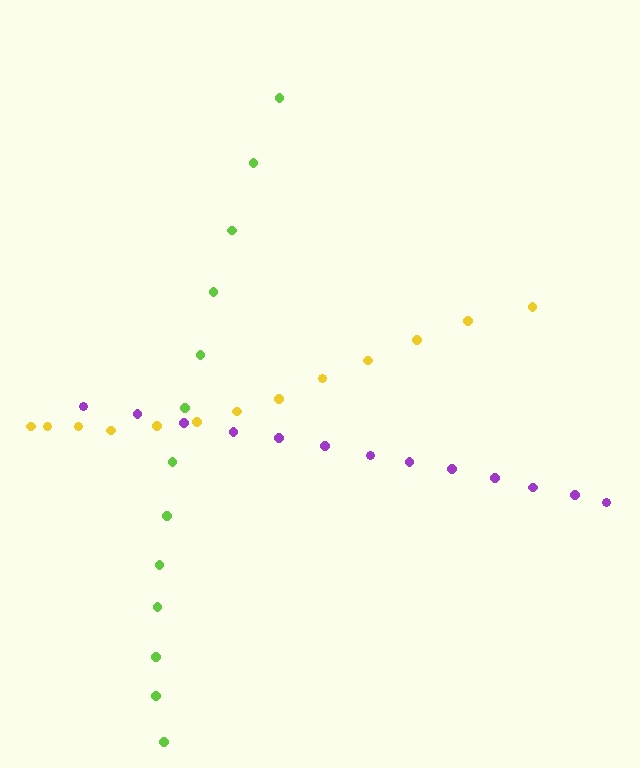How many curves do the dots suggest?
There are 3 distinct paths.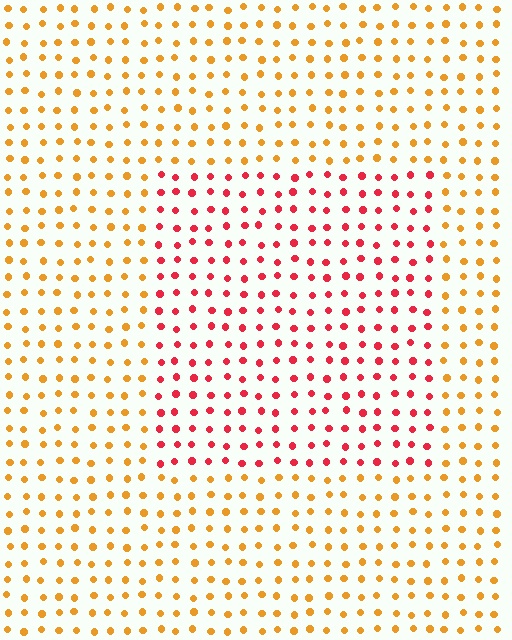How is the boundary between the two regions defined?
The boundary is defined purely by a slight shift in hue (about 45 degrees). Spacing, size, and orientation are identical on both sides.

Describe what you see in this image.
The image is filled with small orange elements in a uniform arrangement. A rectangle-shaped region is visible where the elements are tinted to a slightly different hue, forming a subtle color boundary.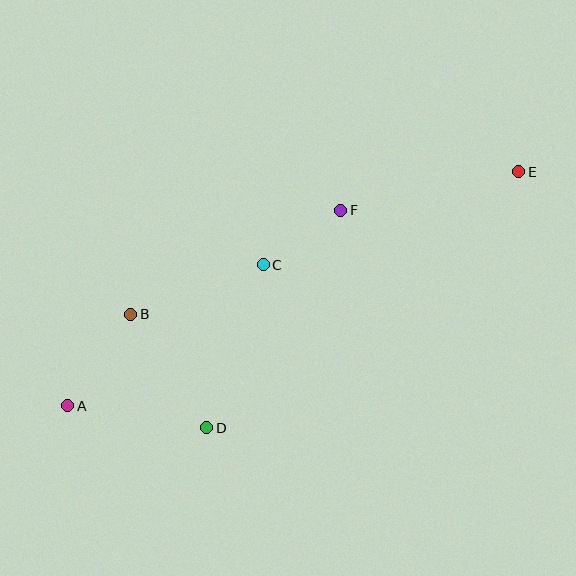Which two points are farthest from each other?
Points A and E are farthest from each other.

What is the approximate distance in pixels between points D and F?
The distance between D and F is approximately 255 pixels.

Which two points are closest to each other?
Points C and F are closest to each other.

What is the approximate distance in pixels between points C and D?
The distance between C and D is approximately 173 pixels.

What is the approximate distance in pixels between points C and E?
The distance between C and E is approximately 272 pixels.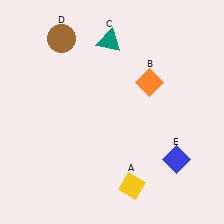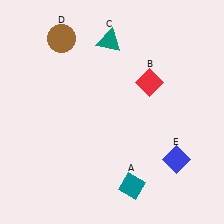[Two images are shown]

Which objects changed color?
A changed from yellow to teal. B changed from orange to red.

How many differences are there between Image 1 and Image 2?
There are 2 differences between the two images.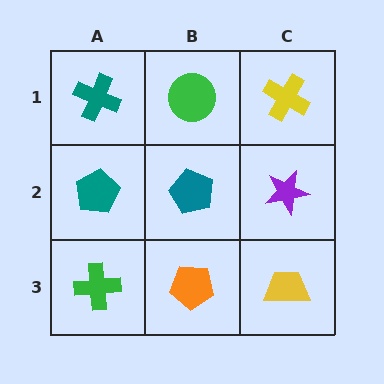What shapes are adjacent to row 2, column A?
A teal cross (row 1, column A), a green cross (row 3, column A), a teal pentagon (row 2, column B).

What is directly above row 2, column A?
A teal cross.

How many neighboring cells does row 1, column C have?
2.